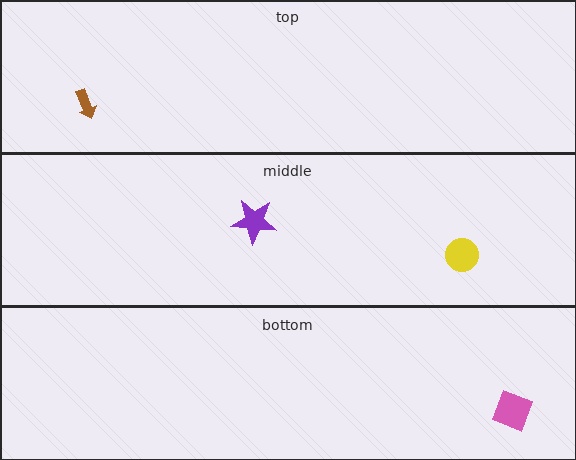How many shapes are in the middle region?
2.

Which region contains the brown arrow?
The top region.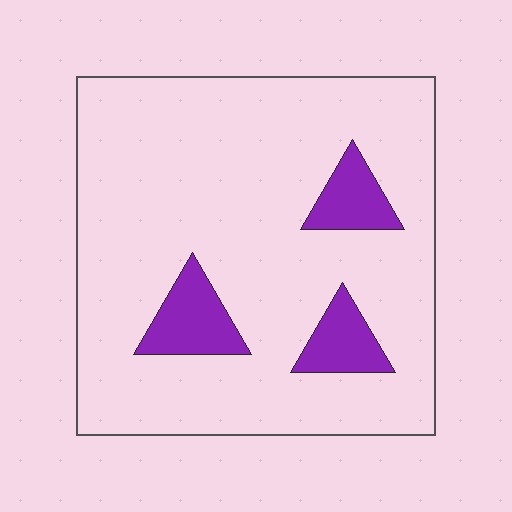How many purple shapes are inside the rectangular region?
3.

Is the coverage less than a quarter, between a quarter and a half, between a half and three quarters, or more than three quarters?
Less than a quarter.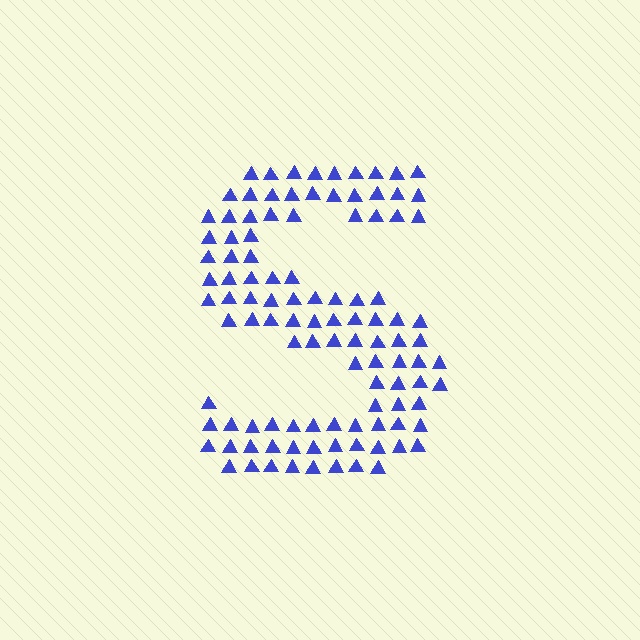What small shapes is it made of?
It is made of small triangles.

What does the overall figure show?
The overall figure shows the letter S.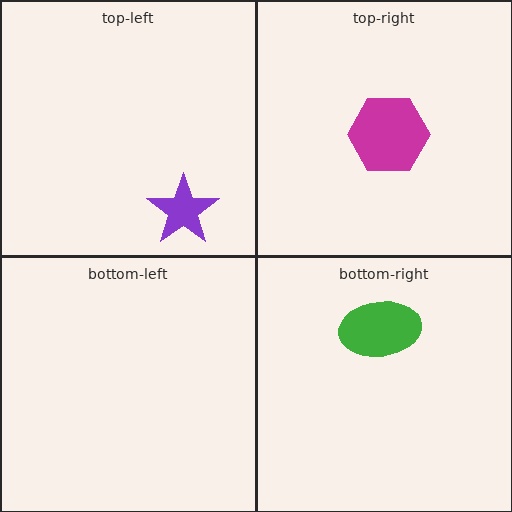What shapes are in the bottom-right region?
The green ellipse.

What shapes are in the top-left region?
The purple star.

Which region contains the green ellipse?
The bottom-right region.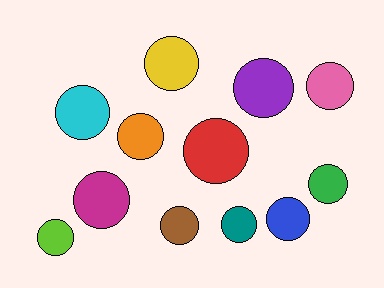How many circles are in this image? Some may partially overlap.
There are 12 circles.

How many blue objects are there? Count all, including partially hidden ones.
There is 1 blue object.